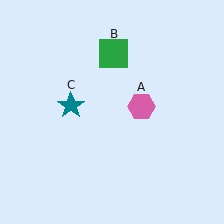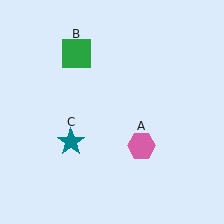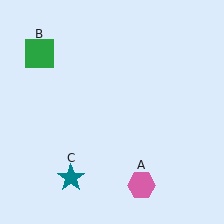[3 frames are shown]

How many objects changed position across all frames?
3 objects changed position: pink hexagon (object A), green square (object B), teal star (object C).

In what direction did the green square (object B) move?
The green square (object B) moved left.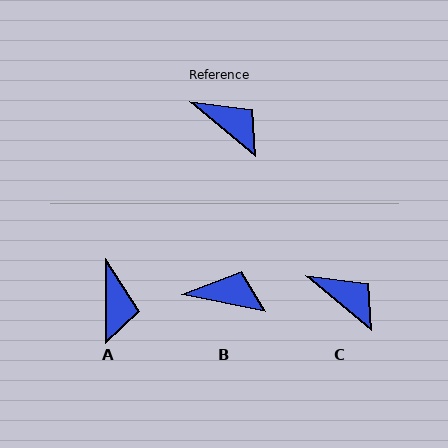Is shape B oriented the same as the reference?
No, it is off by about 28 degrees.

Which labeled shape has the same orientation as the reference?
C.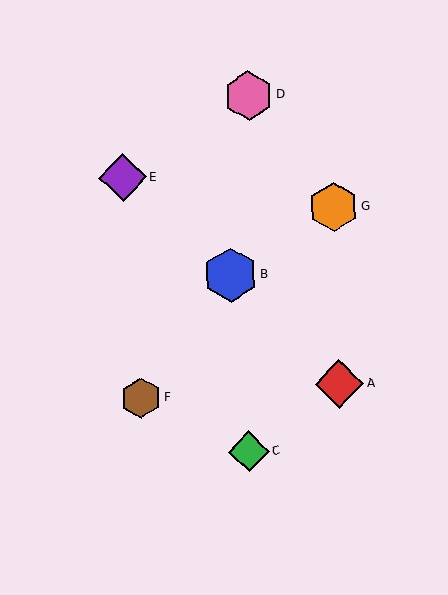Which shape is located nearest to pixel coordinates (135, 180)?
The purple diamond (labeled E) at (123, 178) is nearest to that location.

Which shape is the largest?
The blue hexagon (labeled B) is the largest.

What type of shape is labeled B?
Shape B is a blue hexagon.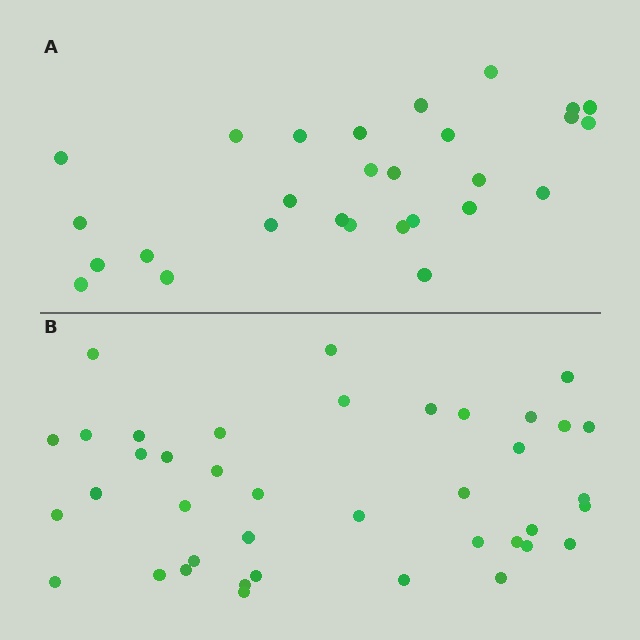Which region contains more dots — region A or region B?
Region B (the bottom region) has more dots.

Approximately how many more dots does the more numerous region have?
Region B has roughly 12 or so more dots than region A.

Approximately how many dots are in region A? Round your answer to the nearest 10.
About 30 dots. (The exact count is 28, which rounds to 30.)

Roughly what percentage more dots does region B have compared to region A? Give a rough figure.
About 45% more.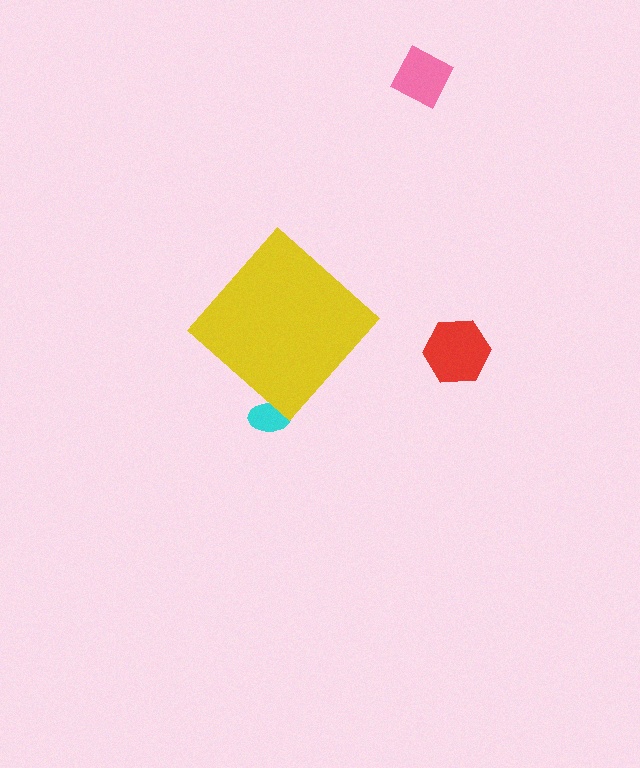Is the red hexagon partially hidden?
No, the red hexagon is fully visible.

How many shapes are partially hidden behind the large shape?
1 shape is partially hidden.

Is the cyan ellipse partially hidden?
Yes, the cyan ellipse is partially hidden behind the yellow diamond.